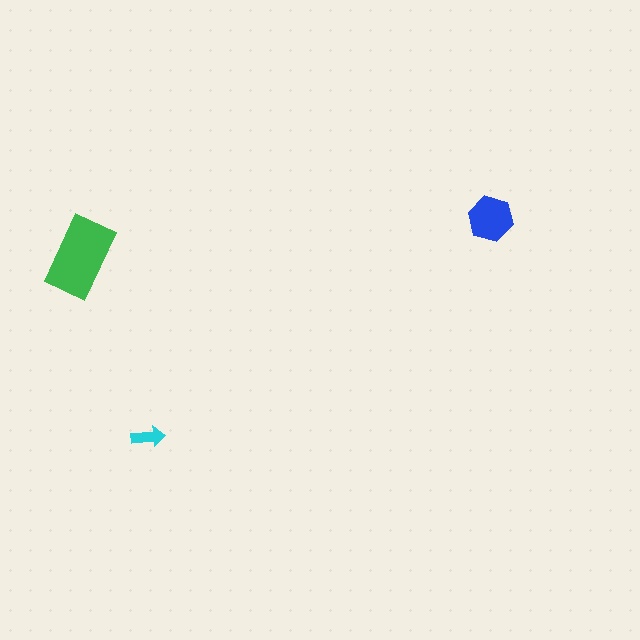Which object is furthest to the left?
The green rectangle is leftmost.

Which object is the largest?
The green rectangle.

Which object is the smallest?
The cyan arrow.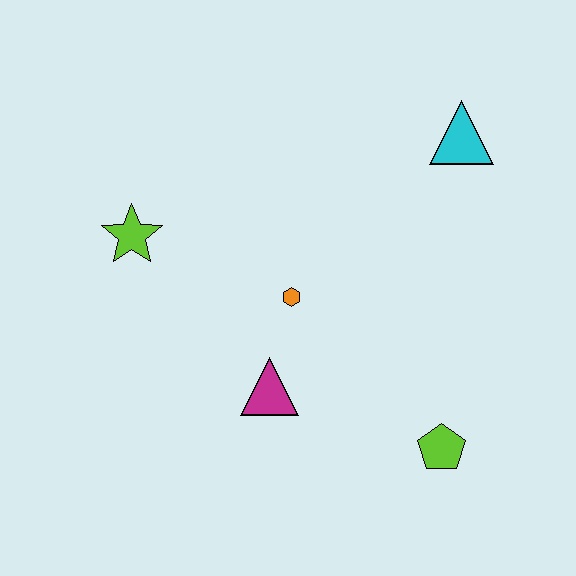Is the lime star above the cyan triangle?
No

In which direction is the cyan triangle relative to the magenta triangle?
The cyan triangle is above the magenta triangle.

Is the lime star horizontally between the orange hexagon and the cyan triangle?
No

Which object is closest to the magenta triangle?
The orange hexagon is closest to the magenta triangle.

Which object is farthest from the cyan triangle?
The lime star is farthest from the cyan triangle.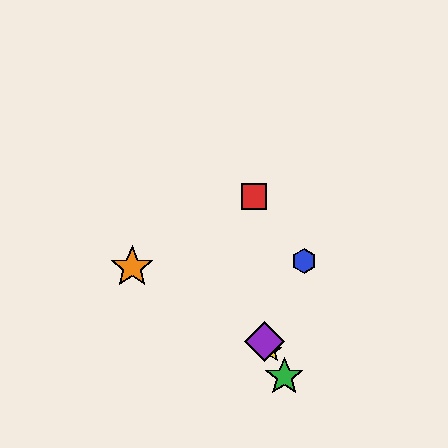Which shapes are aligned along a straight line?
The green star, the yellow star, the purple diamond are aligned along a straight line.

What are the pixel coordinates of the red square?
The red square is at (254, 197).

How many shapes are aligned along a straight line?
3 shapes (the green star, the yellow star, the purple diamond) are aligned along a straight line.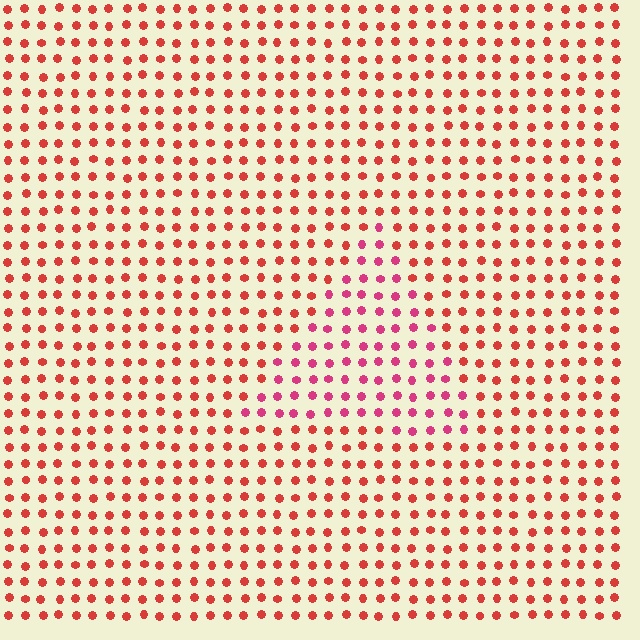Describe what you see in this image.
The image is filled with small red elements in a uniform arrangement. A triangle-shaped region is visible where the elements are tinted to a slightly different hue, forming a subtle color boundary.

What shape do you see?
I see a triangle.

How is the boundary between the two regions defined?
The boundary is defined purely by a slight shift in hue (about 29 degrees). Spacing, size, and orientation are identical on both sides.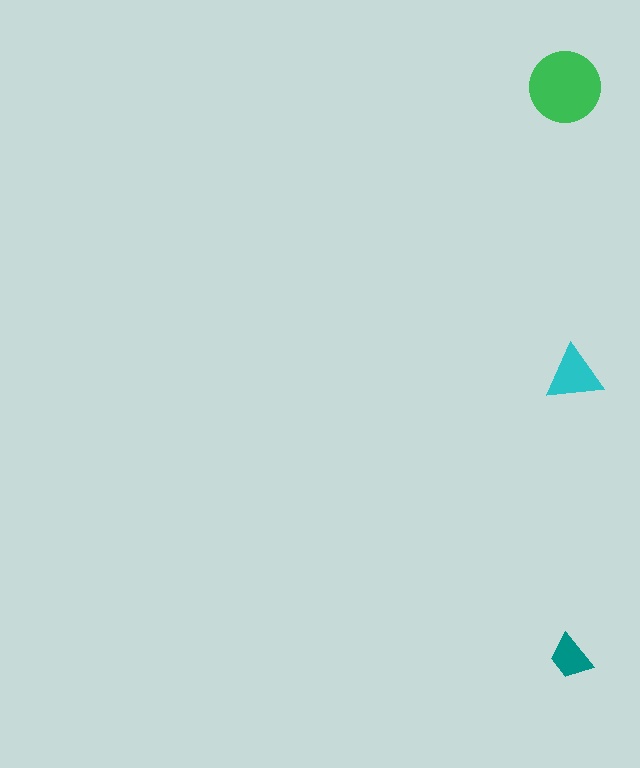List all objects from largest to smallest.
The green circle, the cyan triangle, the teal trapezoid.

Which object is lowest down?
The teal trapezoid is bottommost.